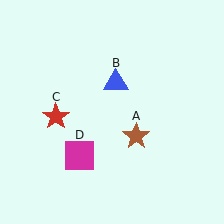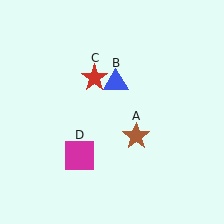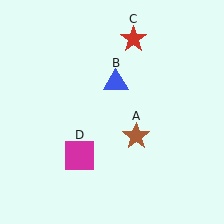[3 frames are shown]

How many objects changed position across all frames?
1 object changed position: red star (object C).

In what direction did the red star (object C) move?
The red star (object C) moved up and to the right.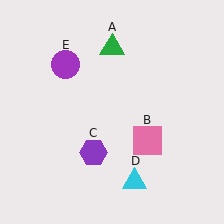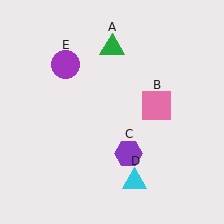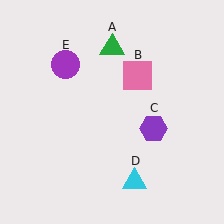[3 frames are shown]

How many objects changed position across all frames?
2 objects changed position: pink square (object B), purple hexagon (object C).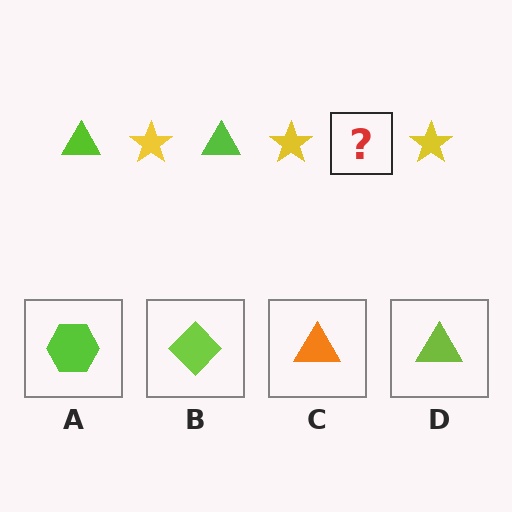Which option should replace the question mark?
Option D.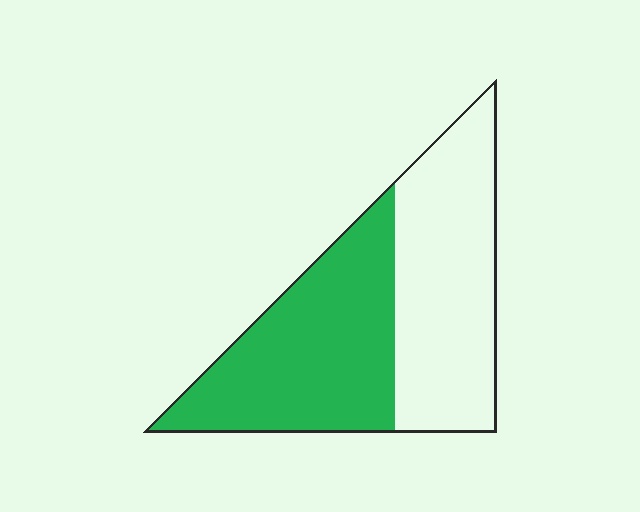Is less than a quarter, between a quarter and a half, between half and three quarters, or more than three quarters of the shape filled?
Between half and three quarters.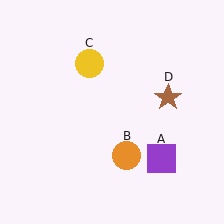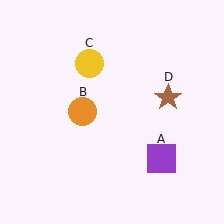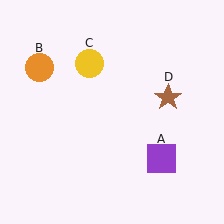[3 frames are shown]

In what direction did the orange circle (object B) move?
The orange circle (object B) moved up and to the left.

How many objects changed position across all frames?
1 object changed position: orange circle (object B).